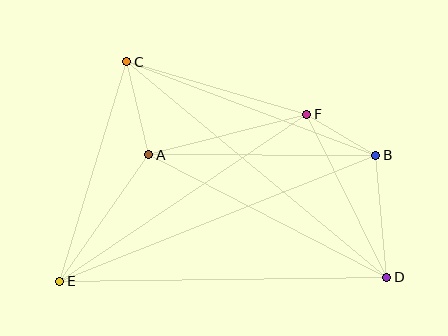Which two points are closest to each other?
Points B and F are closest to each other.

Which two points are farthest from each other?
Points B and E are farthest from each other.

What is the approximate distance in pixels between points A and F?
The distance between A and F is approximately 163 pixels.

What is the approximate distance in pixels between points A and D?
The distance between A and D is approximately 268 pixels.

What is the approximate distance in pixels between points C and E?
The distance between C and E is approximately 229 pixels.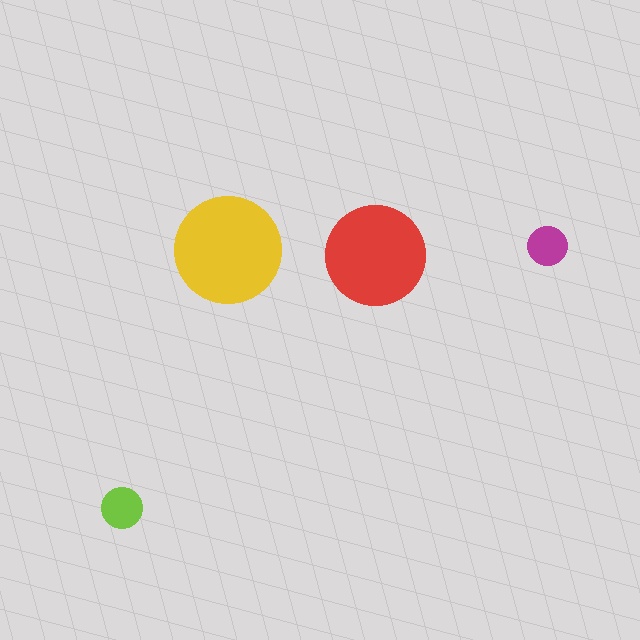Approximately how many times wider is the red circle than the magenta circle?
About 2.5 times wider.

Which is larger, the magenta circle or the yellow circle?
The yellow one.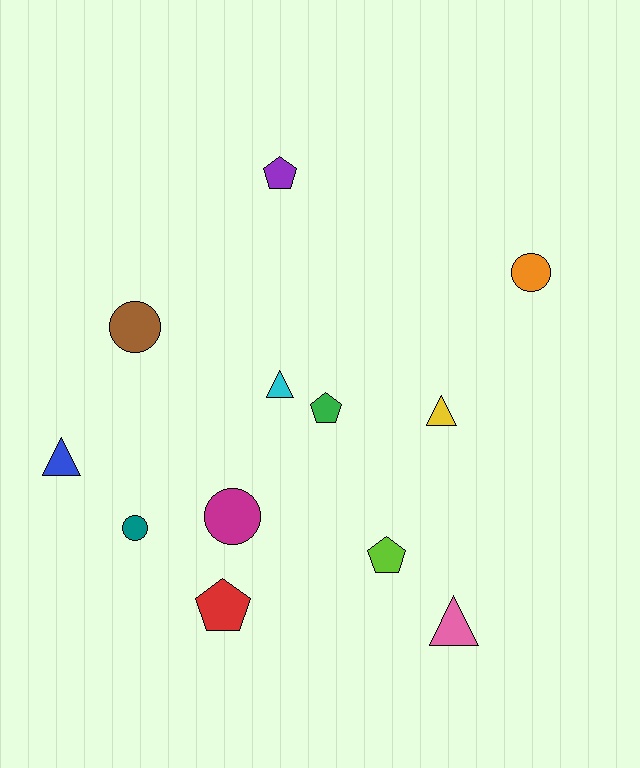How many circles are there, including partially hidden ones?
There are 4 circles.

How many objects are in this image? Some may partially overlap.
There are 12 objects.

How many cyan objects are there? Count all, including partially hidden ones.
There is 1 cyan object.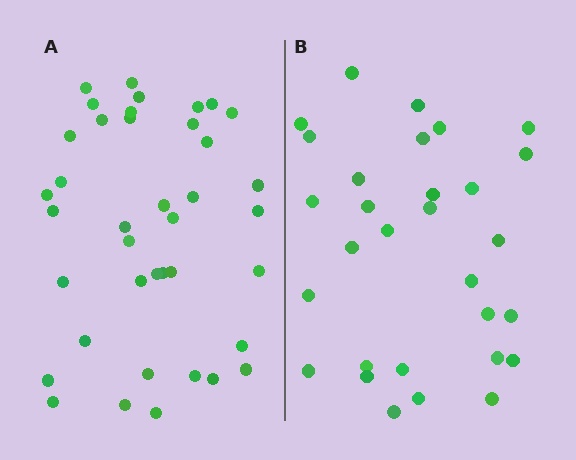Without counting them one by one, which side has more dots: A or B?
Region A (the left region) has more dots.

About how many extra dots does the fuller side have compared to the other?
Region A has roughly 8 or so more dots than region B.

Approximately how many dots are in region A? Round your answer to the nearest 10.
About 40 dots. (The exact count is 39, which rounds to 40.)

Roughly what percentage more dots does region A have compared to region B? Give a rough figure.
About 30% more.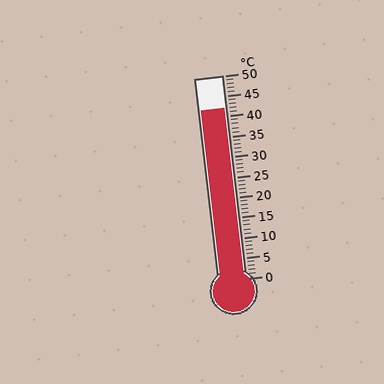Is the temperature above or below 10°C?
The temperature is above 10°C.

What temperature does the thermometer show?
The thermometer shows approximately 42°C.